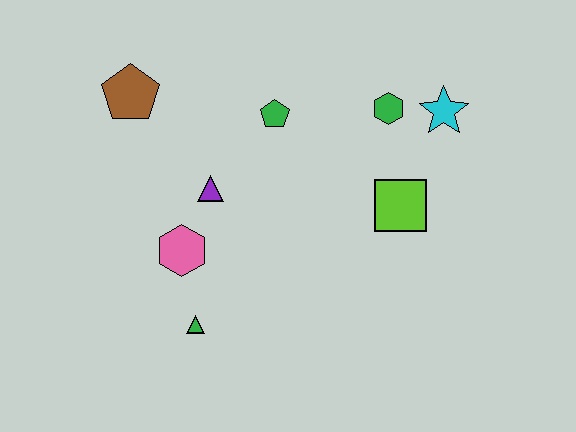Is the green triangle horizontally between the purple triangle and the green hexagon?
No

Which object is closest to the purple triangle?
The pink hexagon is closest to the purple triangle.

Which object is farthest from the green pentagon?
The green triangle is farthest from the green pentagon.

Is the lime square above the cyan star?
No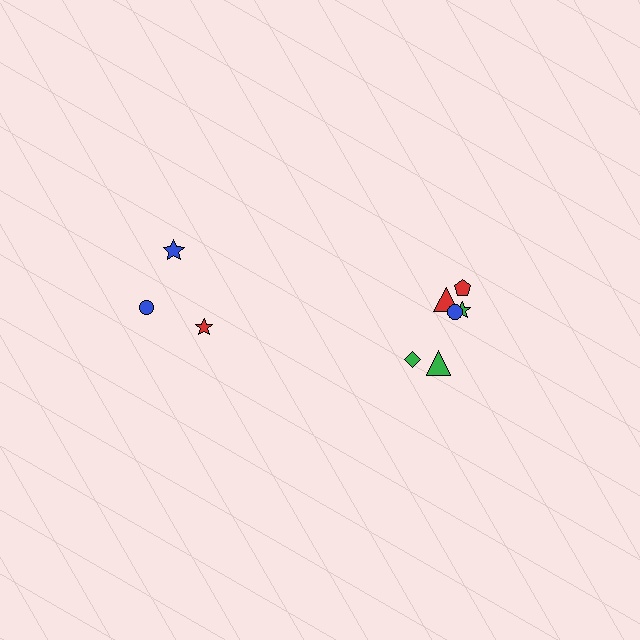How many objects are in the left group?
There are 3 objects.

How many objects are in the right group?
There are 6 objects.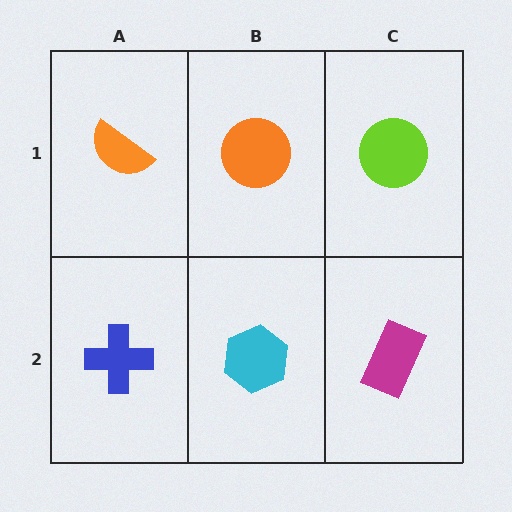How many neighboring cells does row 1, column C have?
2.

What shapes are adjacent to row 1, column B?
A cyan hexagon (row 2, column B), an orange semicircle (row 1, column A), a lime circle (row 1, column C).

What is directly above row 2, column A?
An orange semicircle.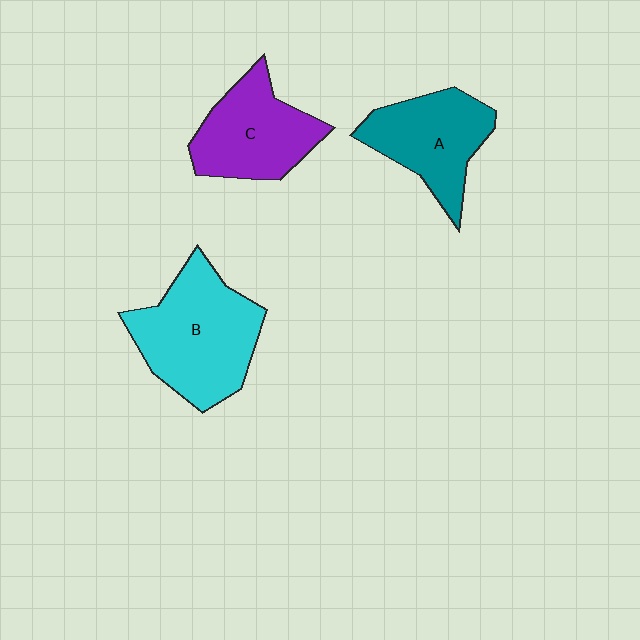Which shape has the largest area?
Shape B (cyan).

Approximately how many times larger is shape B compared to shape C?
Approximately 1.3 times.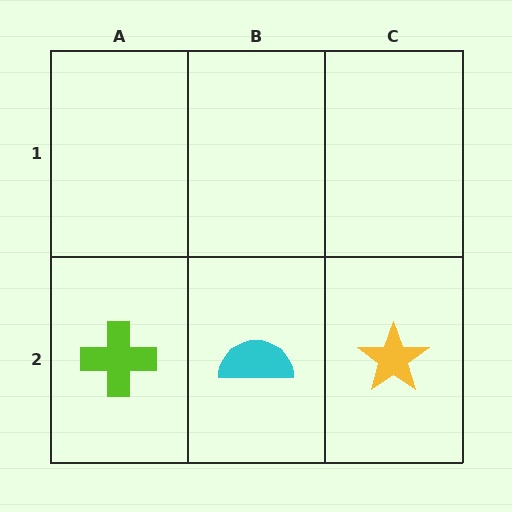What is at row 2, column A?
A lime cross.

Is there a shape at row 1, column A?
No, that cell is empty.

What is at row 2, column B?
A cyan semicircle.